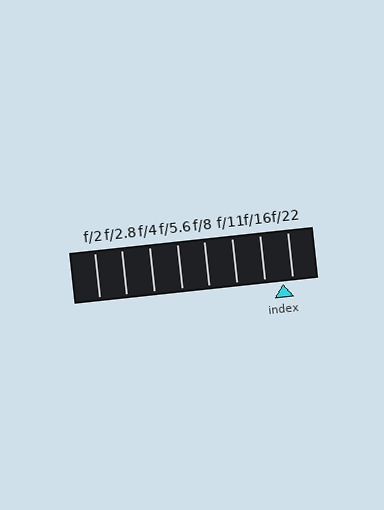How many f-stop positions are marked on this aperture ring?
There are 8 f-stop positions marked.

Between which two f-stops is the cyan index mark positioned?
The index mark is between f/16 and f/22.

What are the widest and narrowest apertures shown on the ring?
The widest aperture shown is f/2 and the narrowest is f/22.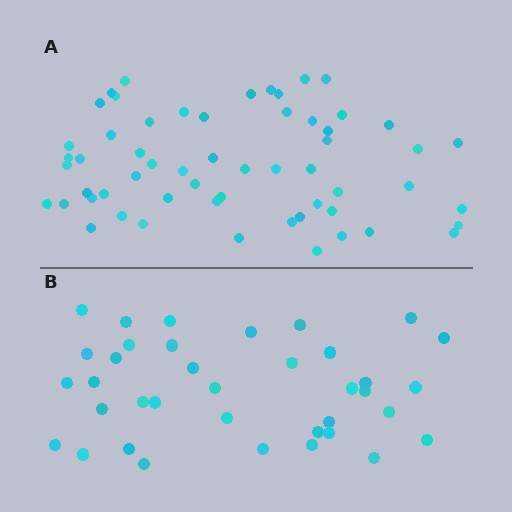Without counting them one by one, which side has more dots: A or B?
Region A (the top region) has more dots.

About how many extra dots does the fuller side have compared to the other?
Region A has approximately 20 more dots than region B.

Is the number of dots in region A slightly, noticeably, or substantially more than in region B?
Region A has substantially more. The ratio is roughly 1.6 to 1.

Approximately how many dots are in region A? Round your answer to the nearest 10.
About 60 dots. (The exact count is 58, which rounds to 60.)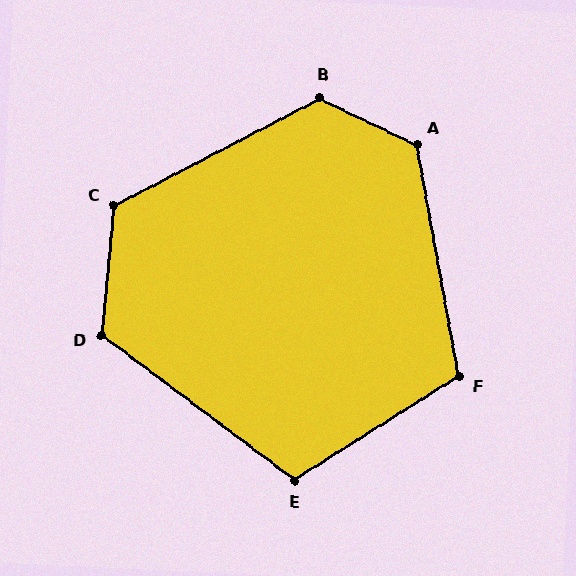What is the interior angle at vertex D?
Approximately 121 degrees (obtuse).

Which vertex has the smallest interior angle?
E, at approximately 111 degrees.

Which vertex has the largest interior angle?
B, at approximately 127 degrees.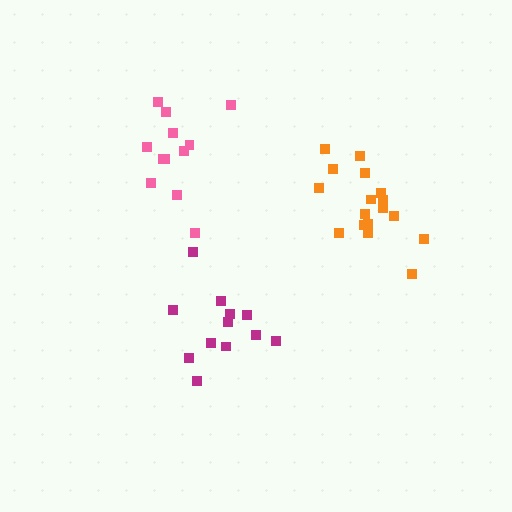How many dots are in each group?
Group 1: 12 dots, Group 2: 12 dots, Group 3: 17 dots (41 total).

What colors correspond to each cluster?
The clusters are colored: magenta, pink, orange.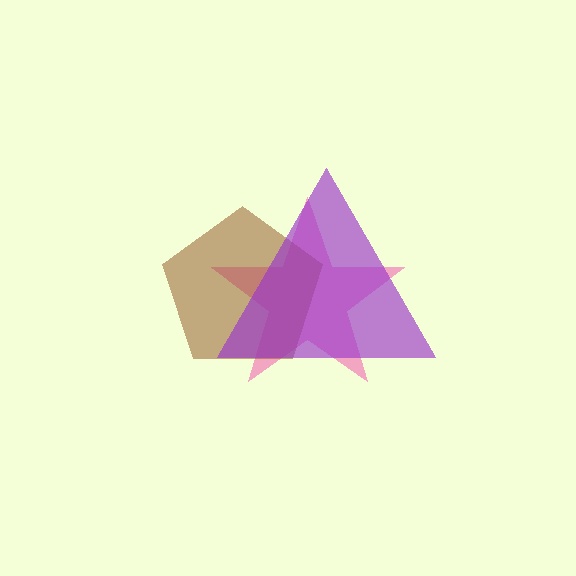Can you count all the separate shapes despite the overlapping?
Yes, there are 3 separate shapes.